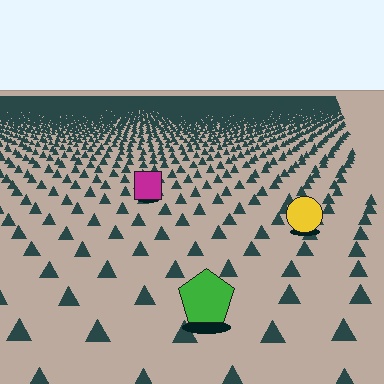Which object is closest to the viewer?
The green pentagon is closest. The texture marks near it are larger and more spread out.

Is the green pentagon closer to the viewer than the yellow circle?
Yes. The green pentagon is closer — you can tell from the texture gradient: the ground texture is coarser near it.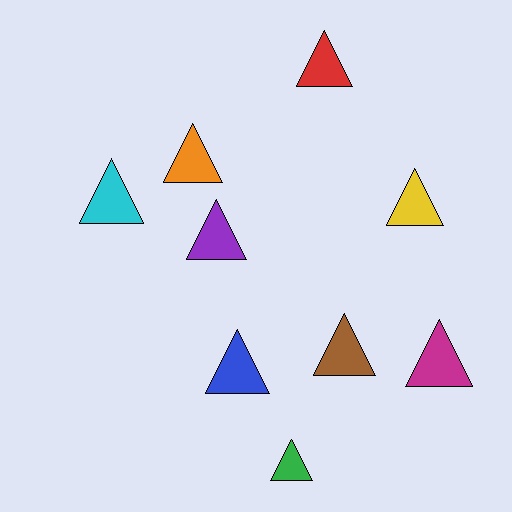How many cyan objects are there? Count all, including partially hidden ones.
There is 1 cyan object.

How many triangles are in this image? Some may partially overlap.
There are 9 triangles.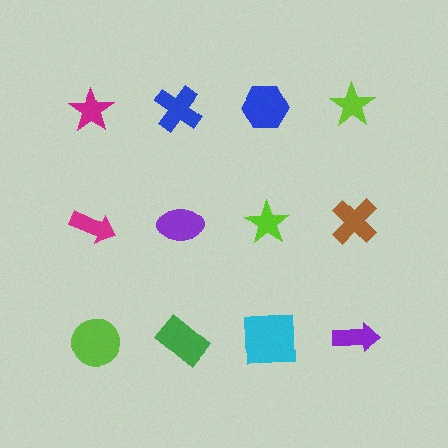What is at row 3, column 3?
A cyan square.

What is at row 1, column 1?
A magenta star.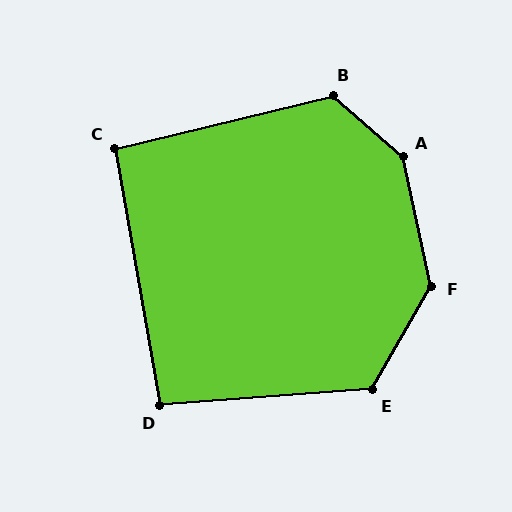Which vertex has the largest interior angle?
A, at approximately 143 degrees.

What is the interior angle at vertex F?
Approximately 138 degrees (obtuse).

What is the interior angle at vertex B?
Approximately 126 degrees (obtuse).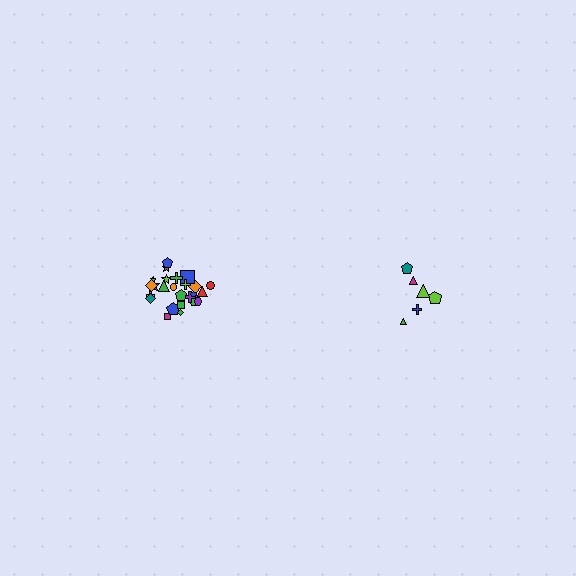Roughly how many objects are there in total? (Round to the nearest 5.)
Roughly 30 objects in total.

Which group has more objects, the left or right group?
The left group.